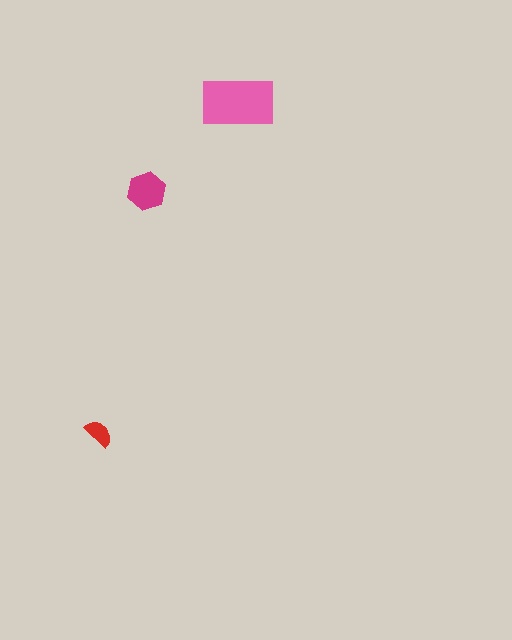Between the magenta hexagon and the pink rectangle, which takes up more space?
The pink rectangle.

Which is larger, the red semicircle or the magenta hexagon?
The magenta hexagon.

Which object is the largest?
The pink rectangle.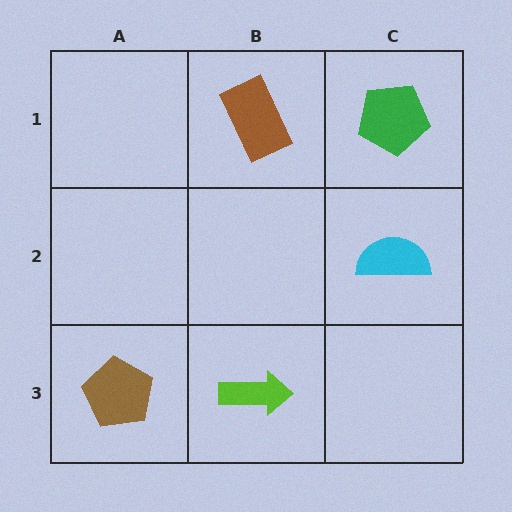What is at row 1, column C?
A green pentagon.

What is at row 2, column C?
A cyan semicircle.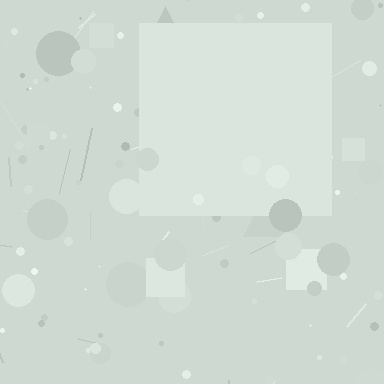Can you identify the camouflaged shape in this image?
The camouflaged shape is a square.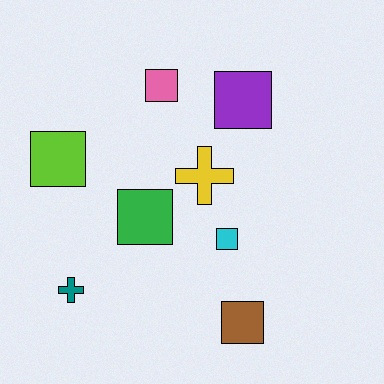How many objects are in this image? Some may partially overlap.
There are 8 objects.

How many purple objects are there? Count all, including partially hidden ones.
There is 1 purple object.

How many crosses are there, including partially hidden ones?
There are 2 crosses.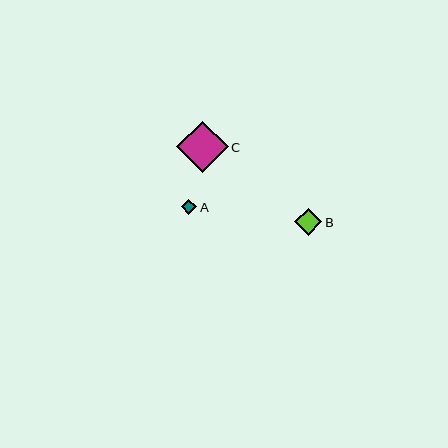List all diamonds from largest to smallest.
From largest to smallest: C, B, A.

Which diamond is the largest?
Diamond C is the largest with a size of approximately 51 pixels.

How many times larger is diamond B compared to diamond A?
Diamond B is approximately 1.8 times the size of diamond A.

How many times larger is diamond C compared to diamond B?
Diamond C is approximately 1.9 times the size of diamond B.